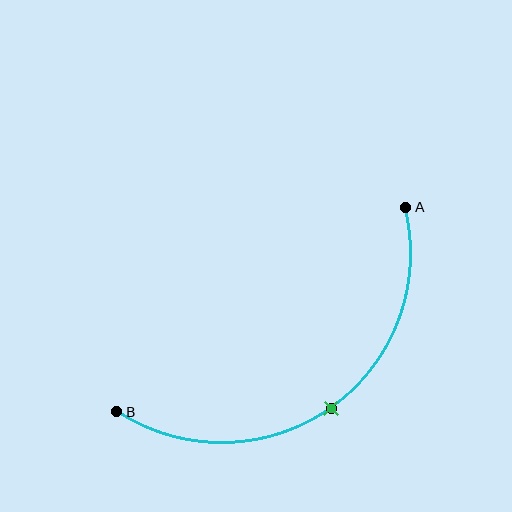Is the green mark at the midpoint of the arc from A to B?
Yes. The green mark lies on the arc at equal arc-length from both A and B — it is the arc midpoint.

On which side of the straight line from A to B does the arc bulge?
The arc bulges below and to the right of the straight line connecting A and B.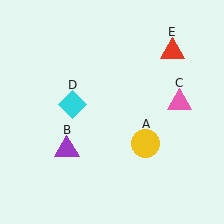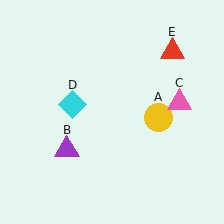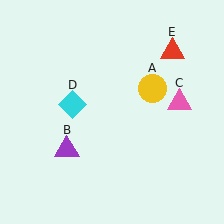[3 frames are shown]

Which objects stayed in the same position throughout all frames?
Purple triangle (object B) and pink triangle (object C) and cyan diamond (object D) and red triangle (object E) remained stationary.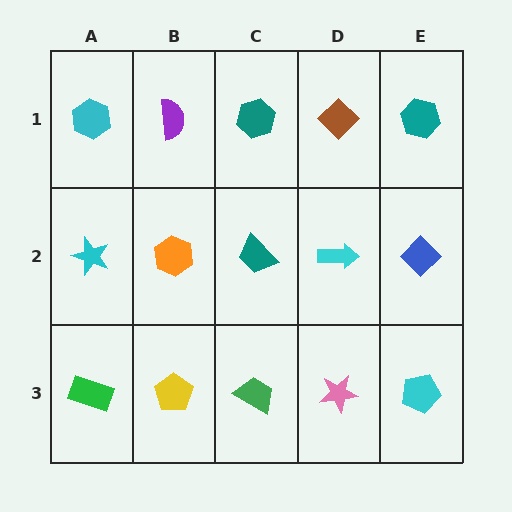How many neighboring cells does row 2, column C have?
4.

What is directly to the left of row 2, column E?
A cyan arrow.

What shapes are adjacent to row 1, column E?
A blue diamond (row 2, column E), a brown diamond (row 1, column D).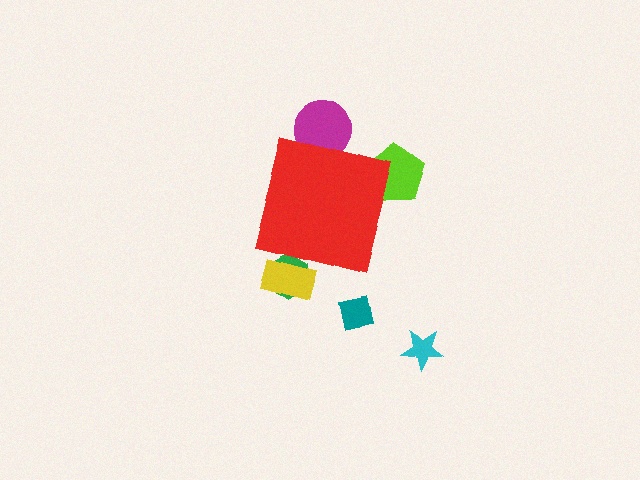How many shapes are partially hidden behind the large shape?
4 shapes are partially hidden.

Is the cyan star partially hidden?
No, the cyan star is fully visible.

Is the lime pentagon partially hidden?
Yes, the lime pentagon is partially hidden behind the red square.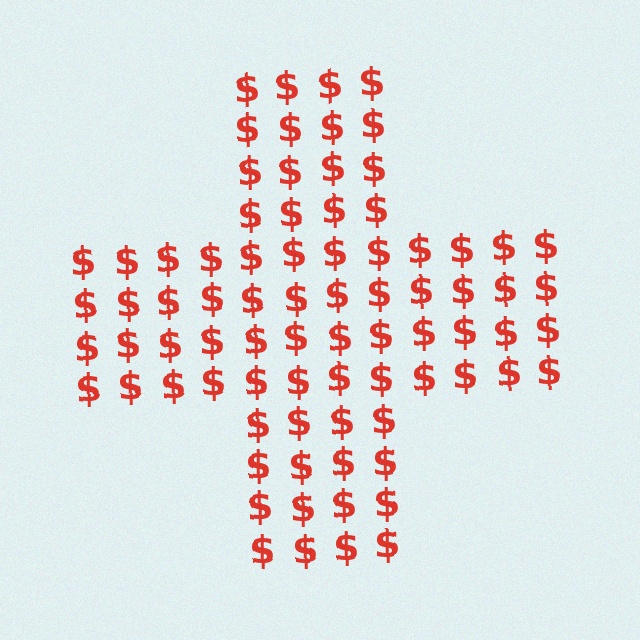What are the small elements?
The small elements are dollar signs.